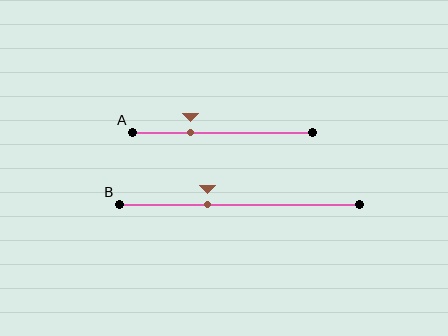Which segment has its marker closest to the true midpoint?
Segment B has its marker closest to the true midpoint.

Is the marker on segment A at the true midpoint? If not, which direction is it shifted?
No, the marker on segment A is shifted to the left by about 18% of the segment length.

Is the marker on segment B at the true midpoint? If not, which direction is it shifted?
No, the marker on segment B is shifted to the left by about 13% of the segment length.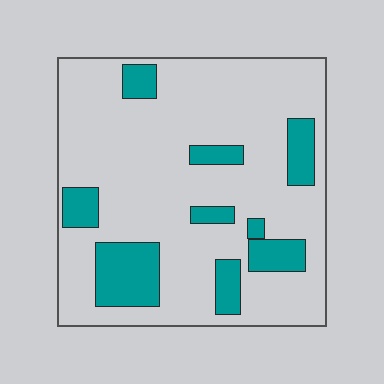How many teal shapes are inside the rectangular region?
9.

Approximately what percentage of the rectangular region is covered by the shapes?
Approximately 20%.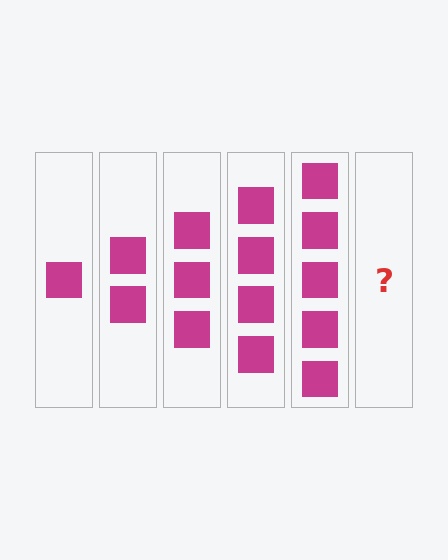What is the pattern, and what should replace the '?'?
The pattern is that each step adds one more square. The '?' should be 6 squares.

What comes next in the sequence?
The next element should be 6 squares.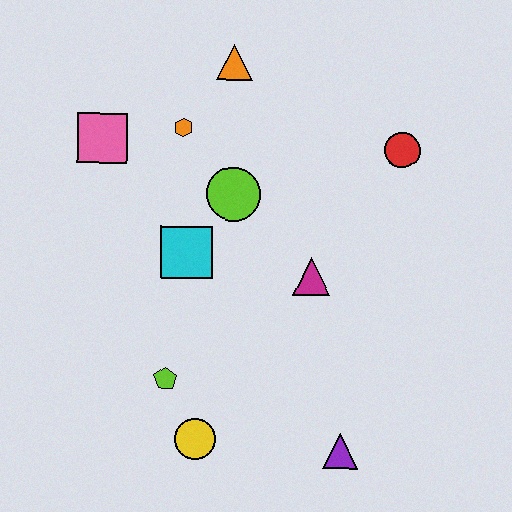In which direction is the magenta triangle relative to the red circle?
The magenta triangle is below the red circle.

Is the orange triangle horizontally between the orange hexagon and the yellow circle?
No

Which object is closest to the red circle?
The magenta triangle is closest to the red circle.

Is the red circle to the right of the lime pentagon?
Yes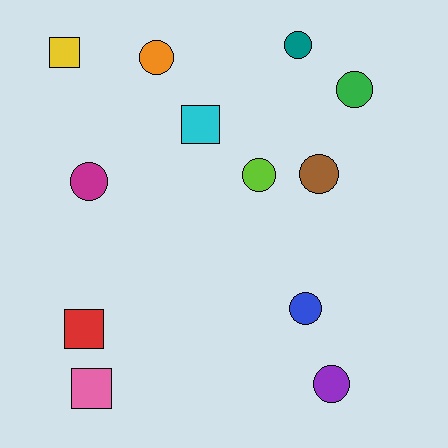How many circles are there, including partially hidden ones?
There are 8 circles.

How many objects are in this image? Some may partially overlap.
There are 12 objects.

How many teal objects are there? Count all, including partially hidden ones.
There is 1 teal object.